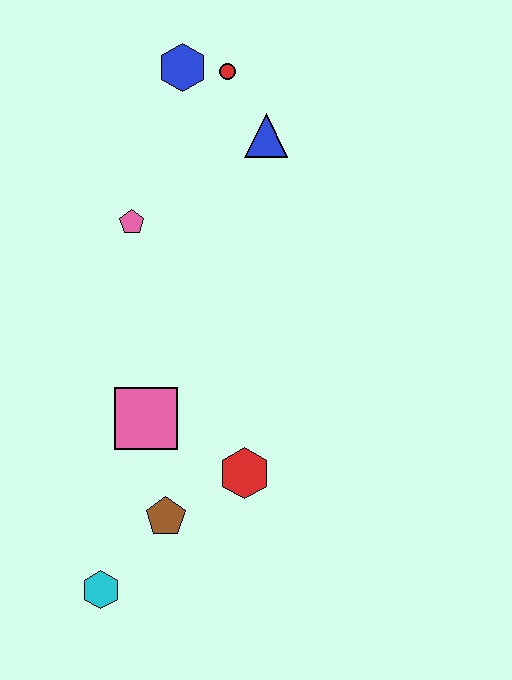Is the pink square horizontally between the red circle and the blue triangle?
No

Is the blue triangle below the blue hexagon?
Yes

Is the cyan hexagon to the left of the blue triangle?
Yes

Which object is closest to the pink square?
The brown pentagon is closest to the pink square.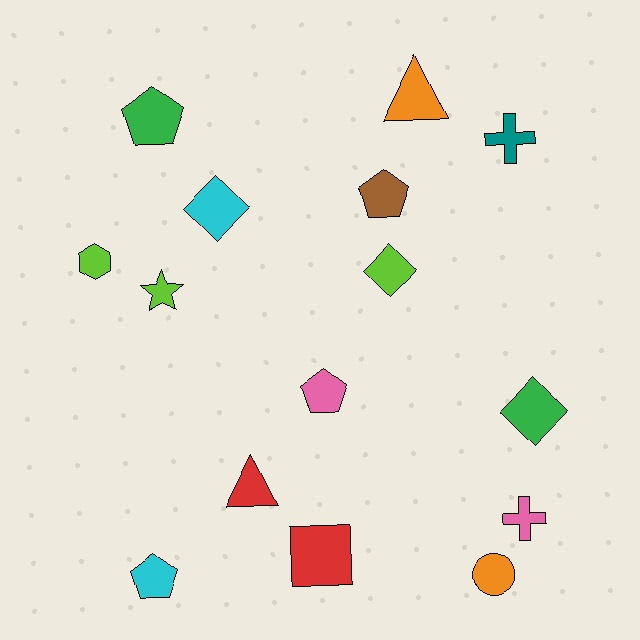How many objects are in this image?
There are 15 objects.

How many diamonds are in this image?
There are 3 diamonds.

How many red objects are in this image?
There are 2 red objects.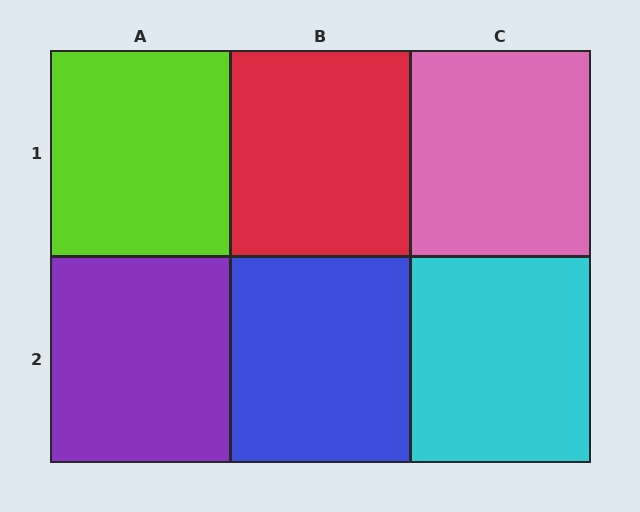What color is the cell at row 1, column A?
Lime.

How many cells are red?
1 cell is red.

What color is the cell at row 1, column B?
Red.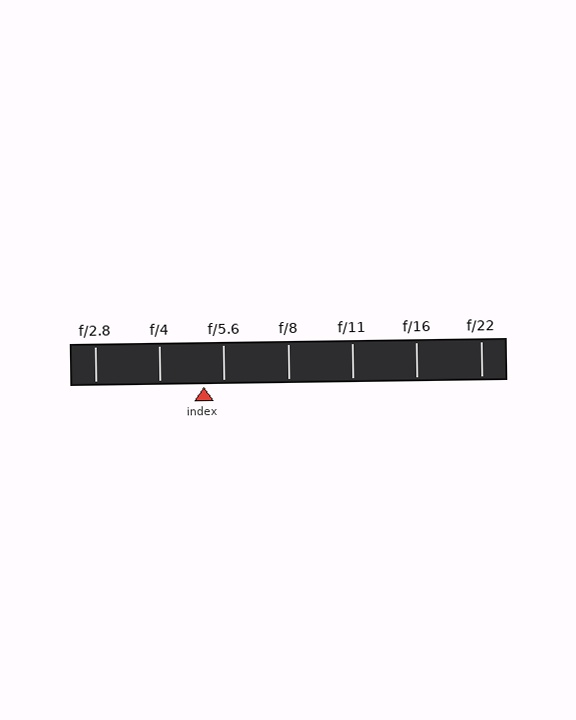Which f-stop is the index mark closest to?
The index mark is closest to f/5.6.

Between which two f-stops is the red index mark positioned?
The index mark is between f/4 and f/5.6.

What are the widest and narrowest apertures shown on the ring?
The widest aperture shown is f/2.8 and the narrowest is f/22.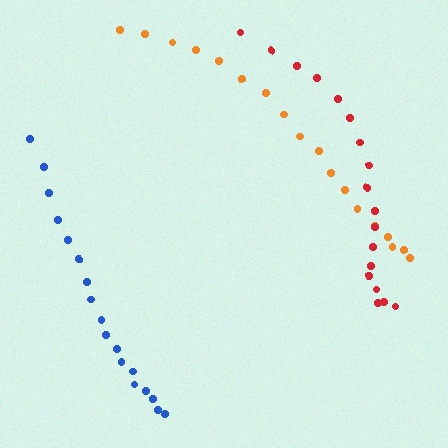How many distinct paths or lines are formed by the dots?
There are 3 distinct paths.